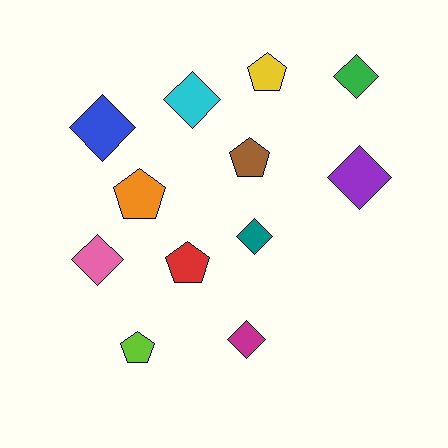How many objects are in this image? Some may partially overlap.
There are 12 objects.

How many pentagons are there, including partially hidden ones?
There are 5 pentagons.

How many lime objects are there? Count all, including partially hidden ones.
There is 1 lime object.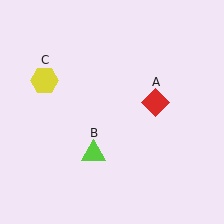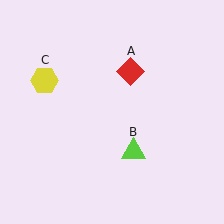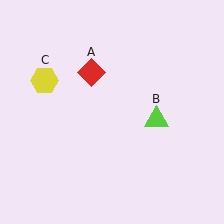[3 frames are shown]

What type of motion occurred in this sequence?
The red diamond (object A), lime triangle (object B) rotated counterclockwise around the center of the scene.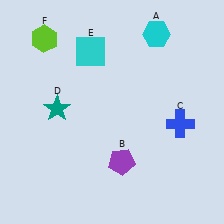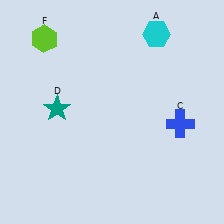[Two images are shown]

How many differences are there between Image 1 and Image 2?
There are 2 differences between the two images.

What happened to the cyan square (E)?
The cyan square (E) was removed in Image 2. It was in the top-left area of Image 1.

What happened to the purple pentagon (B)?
The purple pentagon (B) was removed in Image 2. It was in the bottom-right area of Image 1.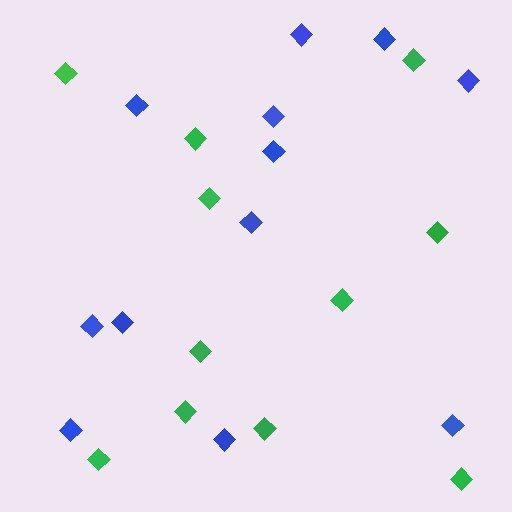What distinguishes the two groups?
There are 2 groups: one group of blue diamonds (12) and one group of green diamonds (11).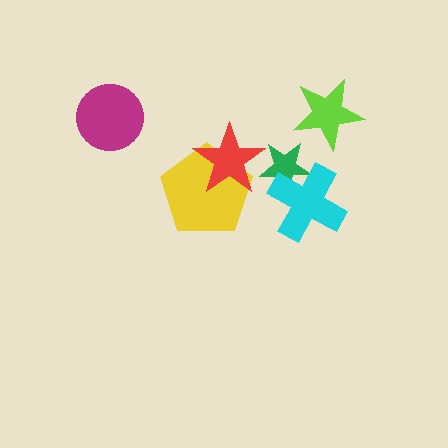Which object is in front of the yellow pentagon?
The red star is in front of the yellow pentagon.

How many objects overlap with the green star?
2 objects overlap with the green star.